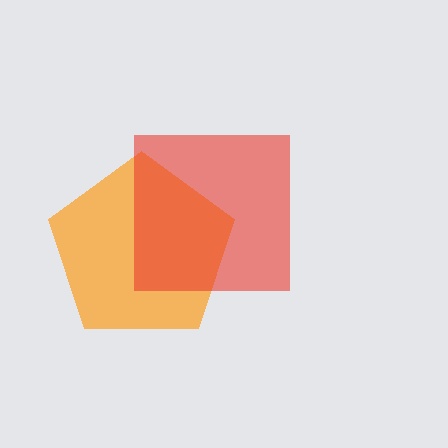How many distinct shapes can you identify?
There are 2 distinct shapes: an orange pentagon, a red square.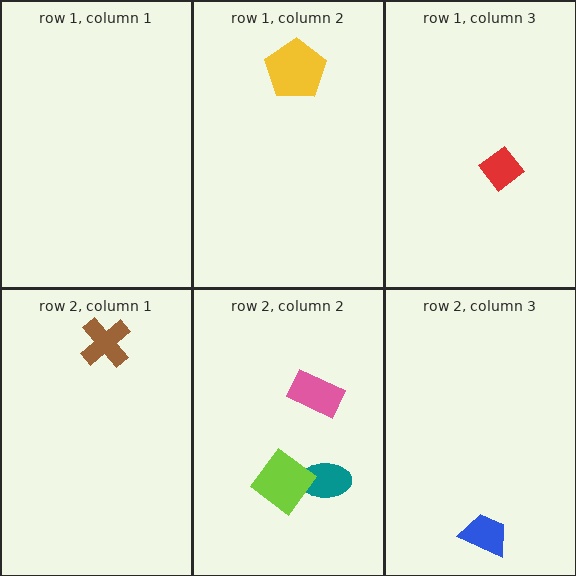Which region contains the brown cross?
The row 2, column 1 region.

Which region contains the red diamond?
The row 1, column 3 region.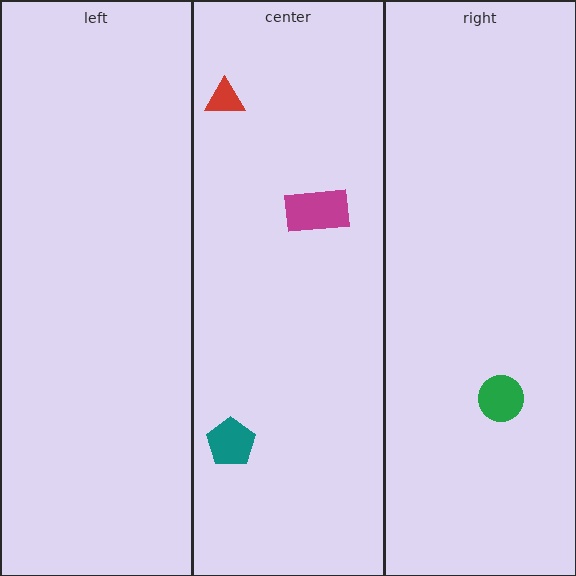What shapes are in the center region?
The red triangle, the magenta rectangle, the teal pentagon.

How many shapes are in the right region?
1.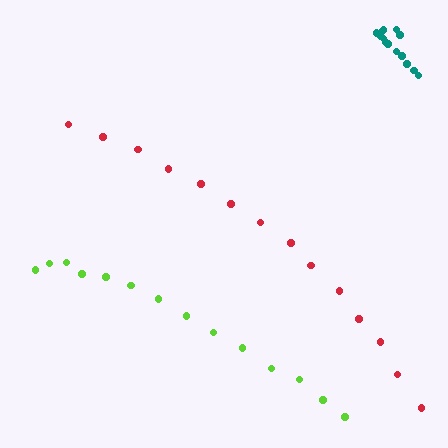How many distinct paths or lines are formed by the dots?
There are 3 distinct paths.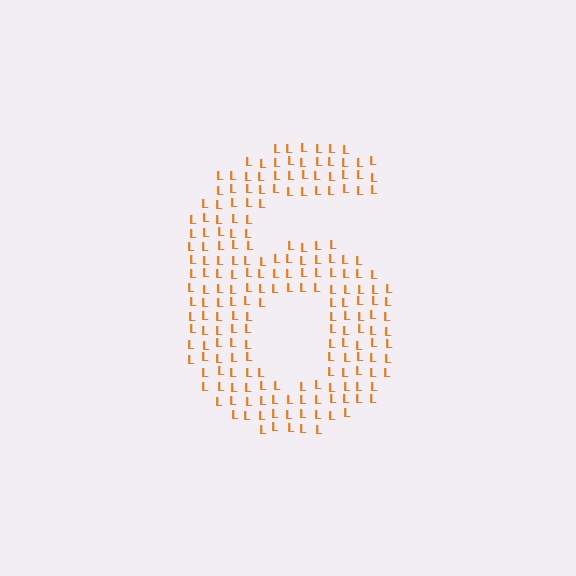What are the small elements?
The small elements are letter L's.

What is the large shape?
The large shape is the digit 6.